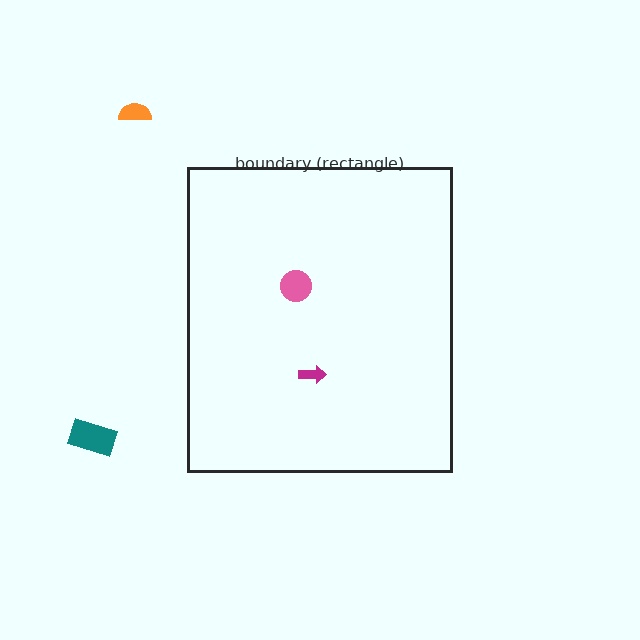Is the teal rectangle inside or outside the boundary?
Outside.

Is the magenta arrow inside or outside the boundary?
Inside.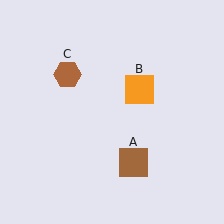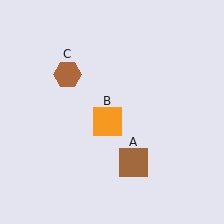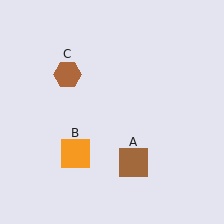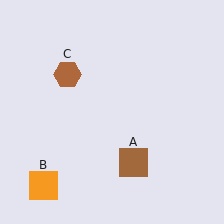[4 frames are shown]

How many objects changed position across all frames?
1 object changed position: orange square (object B).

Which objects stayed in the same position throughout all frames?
Brown square (object A) and brown hexagon (object C) remained stationary.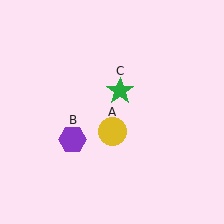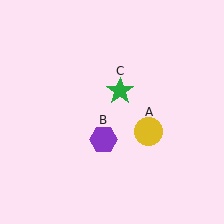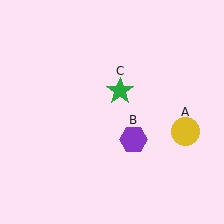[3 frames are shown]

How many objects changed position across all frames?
2 objects changed position: yellow circle (object A), purple hexagon (object B).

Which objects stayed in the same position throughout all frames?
Green star (object C) remained stationary.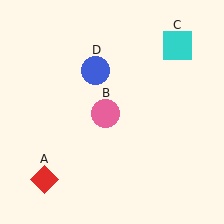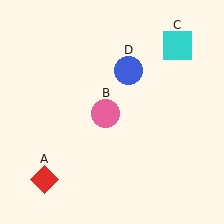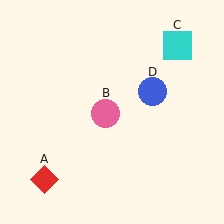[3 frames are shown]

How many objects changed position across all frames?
1 object changed position: blue circle (object D).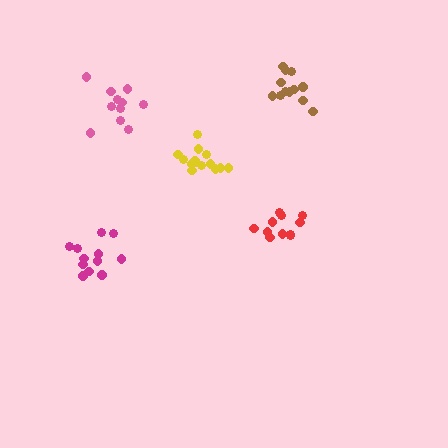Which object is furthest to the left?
The magenta cluster is leftmost.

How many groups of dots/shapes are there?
There are 5 groups.